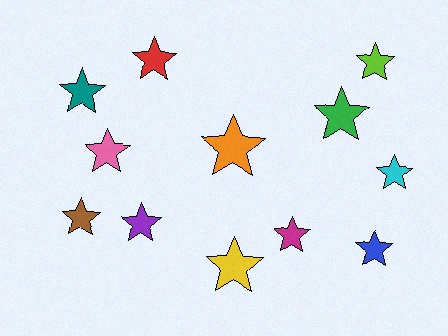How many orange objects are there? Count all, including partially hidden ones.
There is 1 orange object.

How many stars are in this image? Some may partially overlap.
There are 12 stars.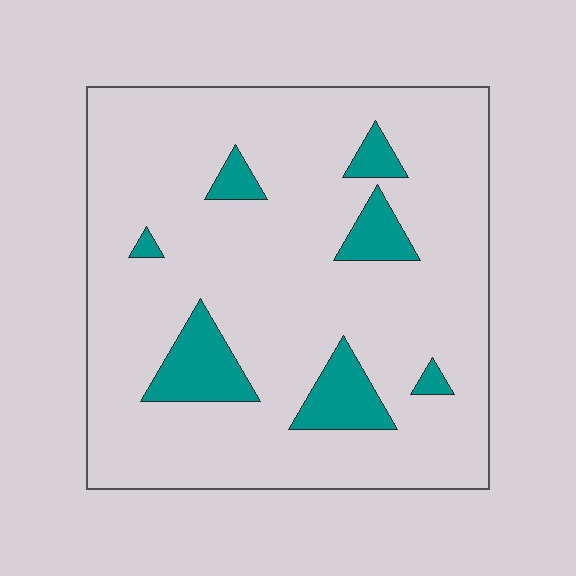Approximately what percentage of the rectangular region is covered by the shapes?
Approximately 10%.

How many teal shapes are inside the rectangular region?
7.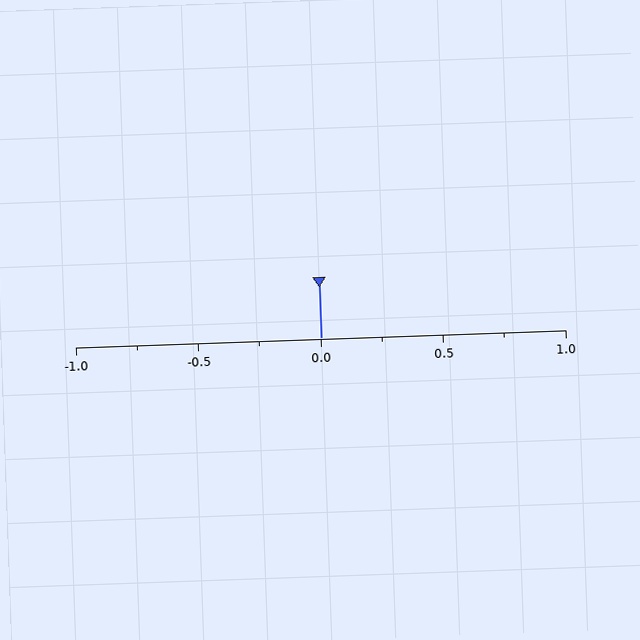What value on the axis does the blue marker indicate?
The marker indicates approximately 0.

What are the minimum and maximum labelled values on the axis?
The axis runs from -1.0 to 1.0.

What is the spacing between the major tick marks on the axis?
The major ticks are spaced 0.5 apart.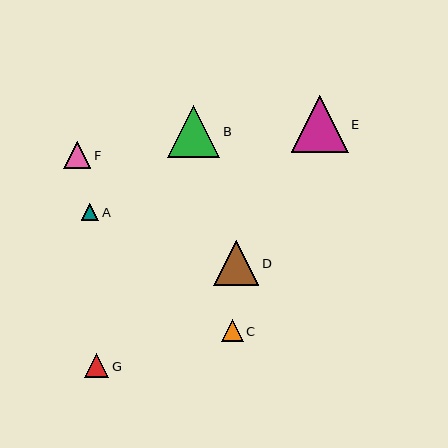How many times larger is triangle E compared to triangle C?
Triangle E is approximately 2.6 times the size of triangle C.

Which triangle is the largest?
Triangle E is the largest with a size of approximately 57 pixels.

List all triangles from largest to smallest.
From largest to smallest: E, B, D, F, G, C, A.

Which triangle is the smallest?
Triangle A is the smallest with a size of approximately 17 pixels.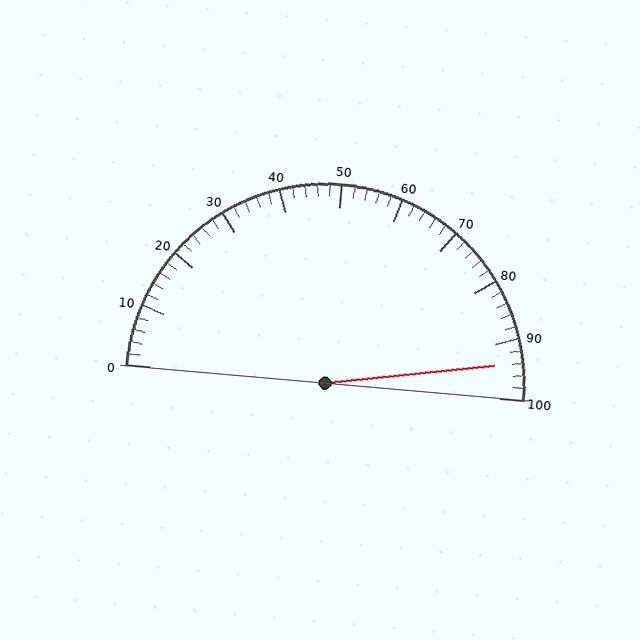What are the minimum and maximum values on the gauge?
The gauge ranges from 0 to 100.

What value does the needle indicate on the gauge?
The needle indicates approximately 94.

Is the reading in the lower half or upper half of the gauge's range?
The reading is in the upper half of the range (0 to 100).